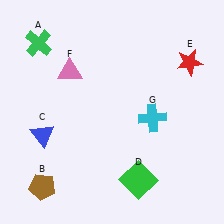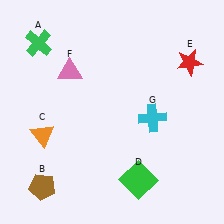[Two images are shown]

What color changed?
The triangle (C) changed from blue in Image 1 to orange in Image 2.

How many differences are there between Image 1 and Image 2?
There is 1 difference between the two images.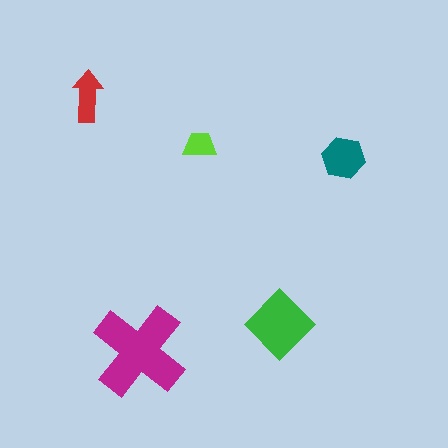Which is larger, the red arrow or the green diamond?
The green diamond.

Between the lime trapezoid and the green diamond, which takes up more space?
The green diamond.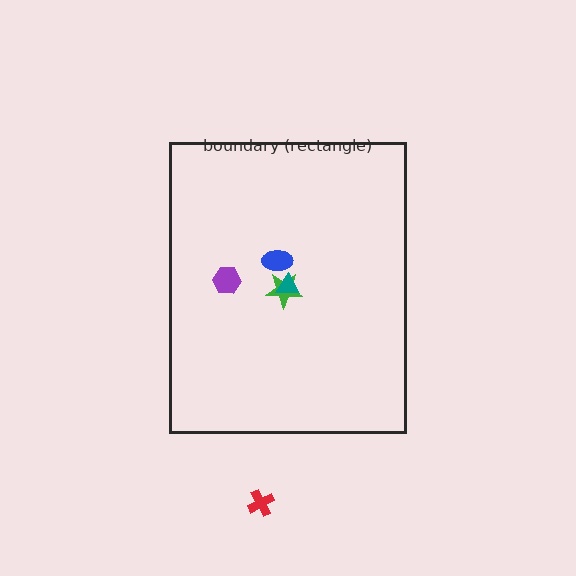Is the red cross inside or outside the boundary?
Outside.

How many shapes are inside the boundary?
4 inside, 1 outside.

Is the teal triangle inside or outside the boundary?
Inside.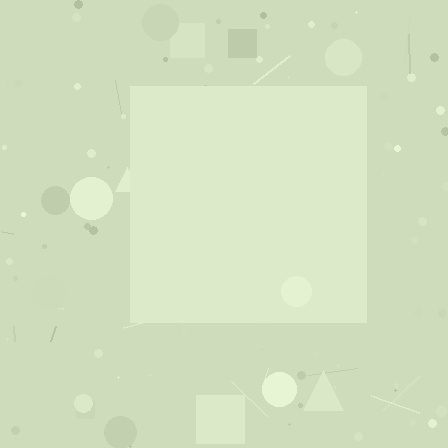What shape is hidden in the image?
A square is hidden in the image.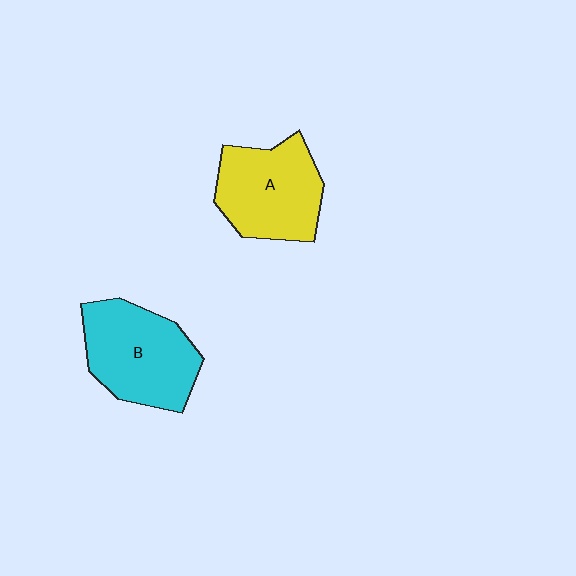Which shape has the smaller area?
Shape A (yellow).